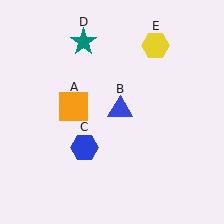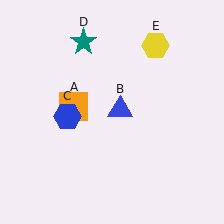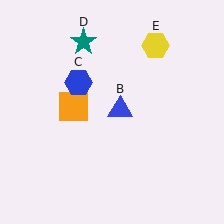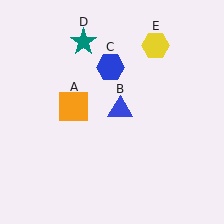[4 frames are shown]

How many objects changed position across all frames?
1 object changed position: blue hexagon (object C).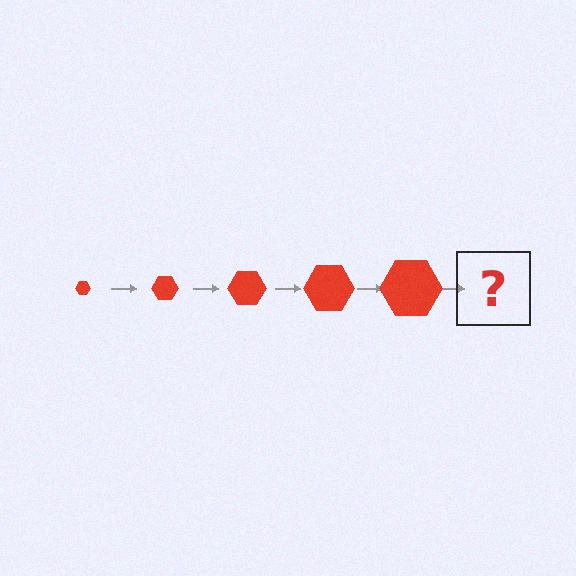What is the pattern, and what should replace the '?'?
The pattern is that the hexagon gets progressively larger each step. The '?' should be a red hexagon, larger than the previous one.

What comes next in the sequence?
The next element should be a red hexagon, larger than the previous one.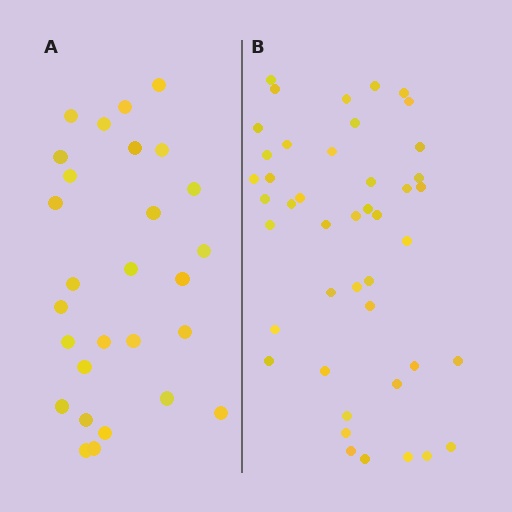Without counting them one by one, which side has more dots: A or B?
Region B (the right region) has more dots.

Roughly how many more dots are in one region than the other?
Region B has approximately 15 more dots than region A.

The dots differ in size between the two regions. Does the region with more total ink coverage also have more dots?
No. Region A has more total ink coverage because its dots are larger, but region B actually contains more individual dots. Total area can be misleading — the number of items is what matters here.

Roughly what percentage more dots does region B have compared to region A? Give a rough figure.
About 55% more.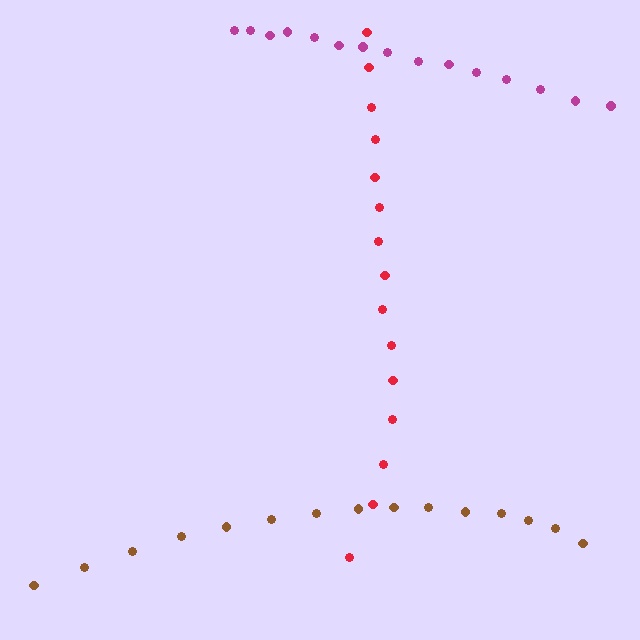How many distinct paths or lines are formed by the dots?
There are 3 distinct paths.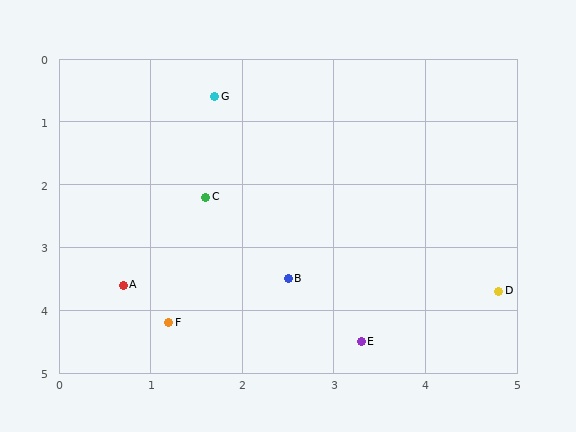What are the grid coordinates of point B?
Point B is at approximately (2.5, 3.5).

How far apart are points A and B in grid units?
Points A and B are about 1.8 grid units apart.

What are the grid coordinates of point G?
Point G is at approximately (1.7, 0.6).